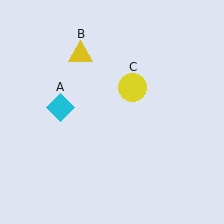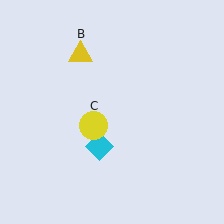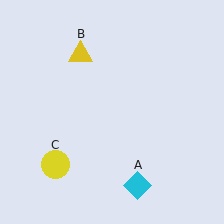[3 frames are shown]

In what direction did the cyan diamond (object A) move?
The cyan diamond (object A) moved down and to the right.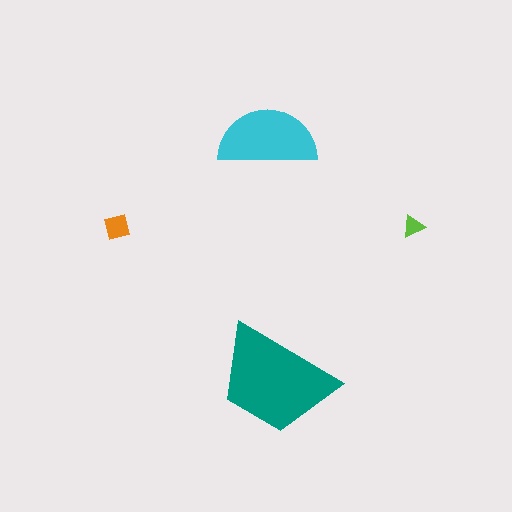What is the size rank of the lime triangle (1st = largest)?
4th.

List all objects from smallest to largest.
The lime triangle, the orange square, the cyan semicircle, the teal trapezoid.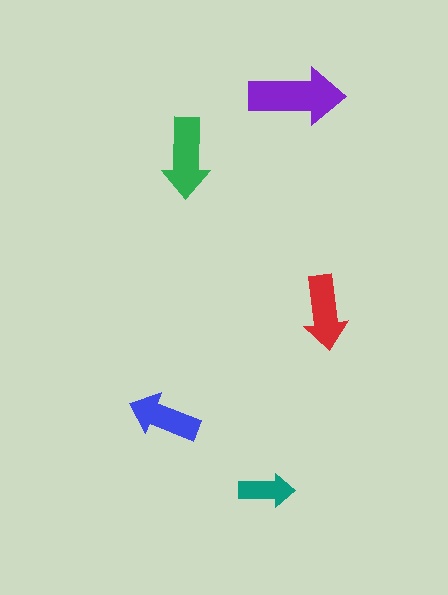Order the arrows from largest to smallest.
the purple one, the green one, the red one, the blue one, the teal one.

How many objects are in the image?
There are 5 objects in the image.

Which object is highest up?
The purple arrow is topmost.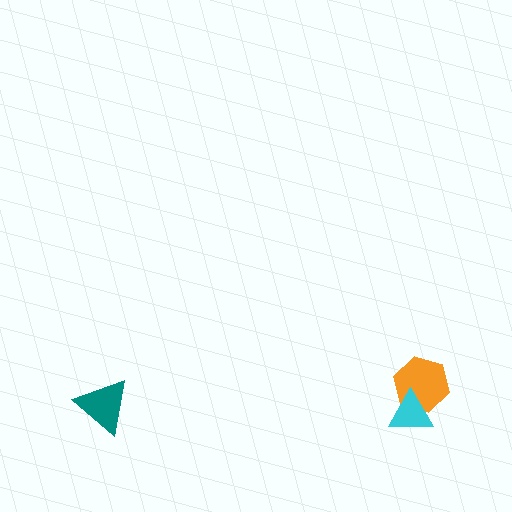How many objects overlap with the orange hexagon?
1 object overlaps with the orange hexagon.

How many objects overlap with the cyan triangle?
1 object overlaps with the cyan triangle.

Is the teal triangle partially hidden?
No, no other shape covers it.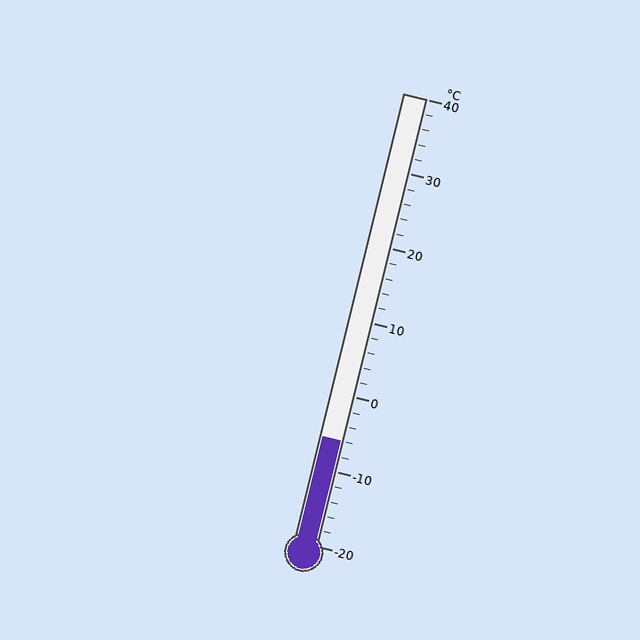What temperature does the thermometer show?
The thermometer shows approximately -6°C.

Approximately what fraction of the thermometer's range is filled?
The thermometer is filled to approximately 25% of its range.